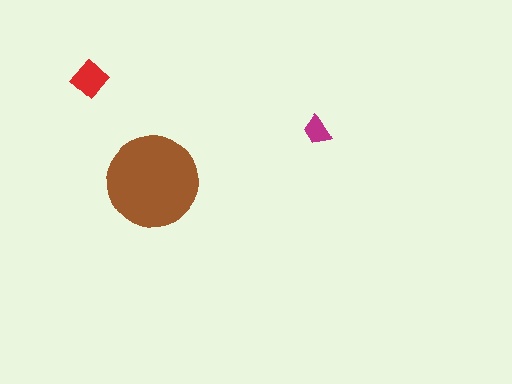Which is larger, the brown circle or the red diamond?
The brown circle.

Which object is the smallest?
The magenta trapezoid.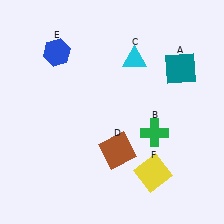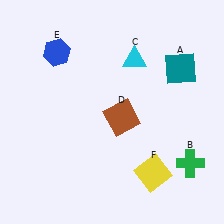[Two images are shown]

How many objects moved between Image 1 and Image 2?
2 objects moved between the two images.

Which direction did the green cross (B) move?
The green cross (B) moved right.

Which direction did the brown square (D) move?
The brown square (D) moved up.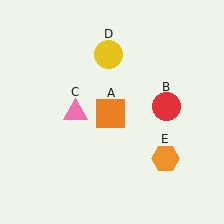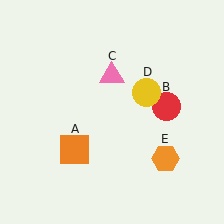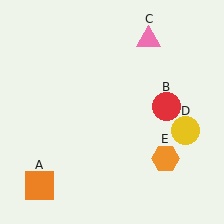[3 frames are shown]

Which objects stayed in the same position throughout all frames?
Red circle (object B) and orange hexagon (object E) remained stationary.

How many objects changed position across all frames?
3 objects changed position: orange square (object A), pink triangle (object C), yellow circle (object D).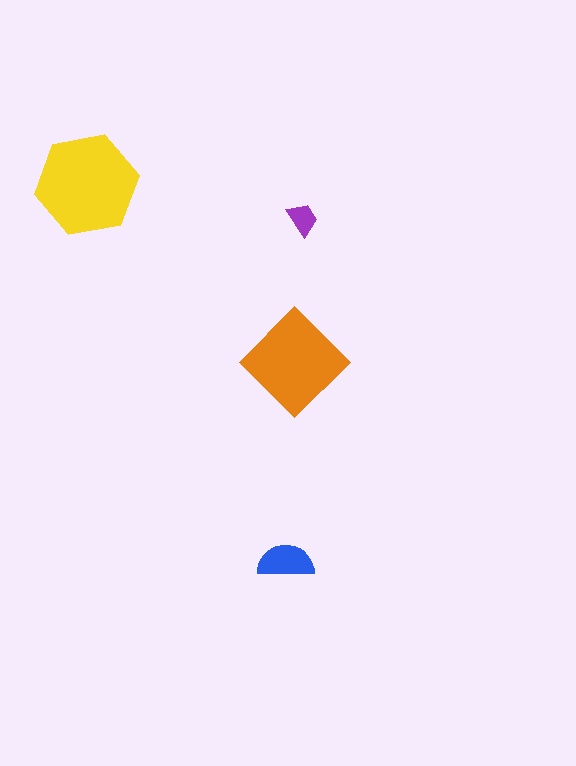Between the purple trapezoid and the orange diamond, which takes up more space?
The orange diamond.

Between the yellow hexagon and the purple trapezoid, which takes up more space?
The yellow hexagon.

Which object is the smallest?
The purple trapezoid.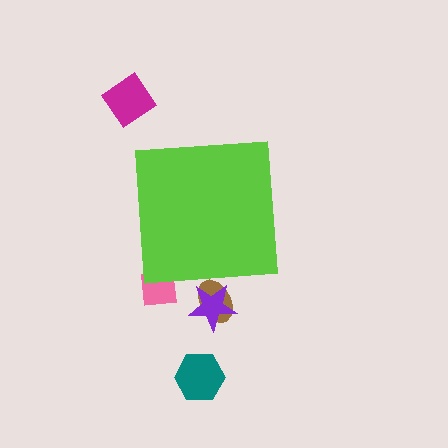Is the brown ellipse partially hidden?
Yes, the brown ellipse is partially hidden behind the lime square.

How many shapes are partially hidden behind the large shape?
3 shapes are partially hidden.